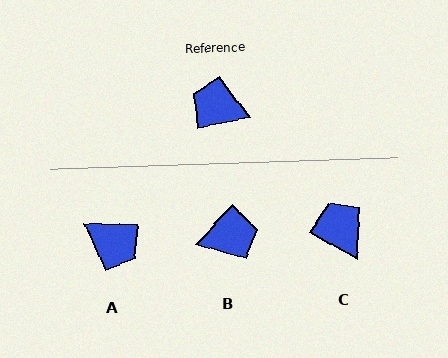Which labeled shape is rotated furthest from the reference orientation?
A, about 168 degrees away.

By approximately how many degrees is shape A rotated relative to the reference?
Approximately 168 degrees counter-clockwise.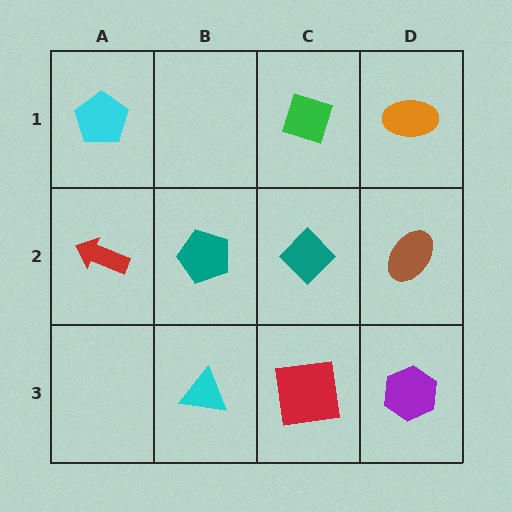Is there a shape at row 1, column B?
No, that cell is empty.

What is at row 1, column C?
A green diamond.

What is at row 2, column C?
A teal diamond.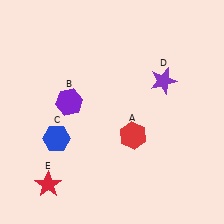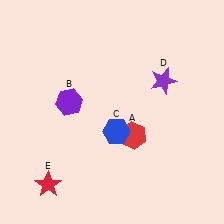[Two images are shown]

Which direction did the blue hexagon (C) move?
The blue hexagon (C) moved right.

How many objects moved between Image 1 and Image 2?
1 object moved between the two images.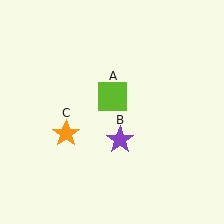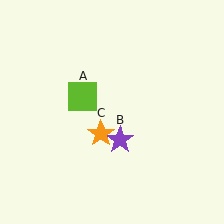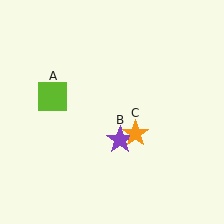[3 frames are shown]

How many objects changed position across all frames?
2 objects changed position: lime square (object A), orange star (object C).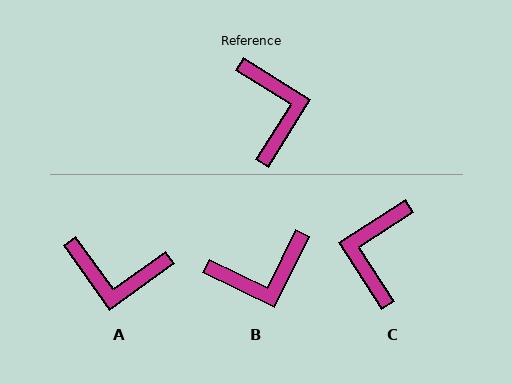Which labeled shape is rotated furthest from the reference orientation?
C, about 155 degrees away.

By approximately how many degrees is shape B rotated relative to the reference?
Approximately 84 degrees clockwise.